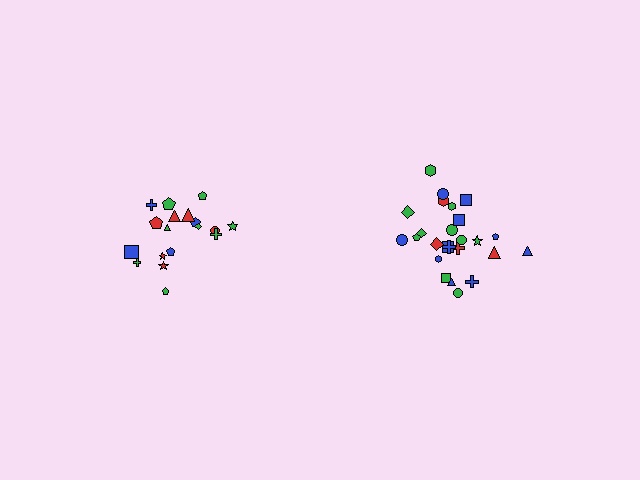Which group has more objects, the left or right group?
The right group.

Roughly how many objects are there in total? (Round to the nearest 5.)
Roughly 45 objects in total.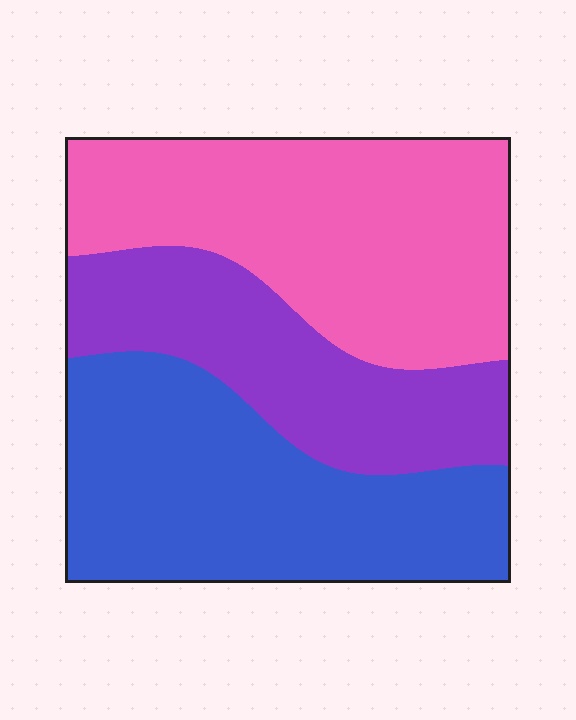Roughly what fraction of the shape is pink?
Pink takes up between a third and a half of the shape.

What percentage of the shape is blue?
Blue takes up between a quarter and a half of the shape.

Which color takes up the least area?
Purple, at roughly 25%.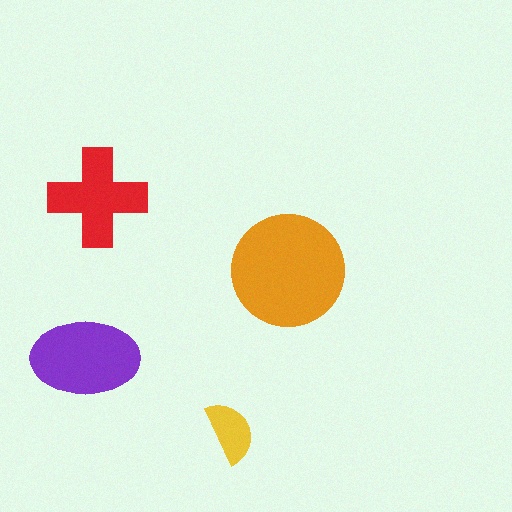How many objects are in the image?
There are 4 objects in the image.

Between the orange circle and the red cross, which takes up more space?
The orange circle.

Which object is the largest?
The orange circle.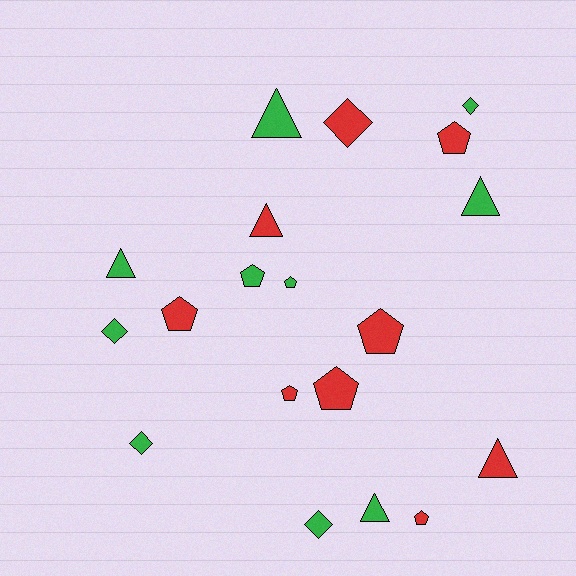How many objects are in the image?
There are 19 objects.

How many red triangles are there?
There are 2 red triangles.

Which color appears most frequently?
Green, with 10 objects.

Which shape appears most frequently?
Pentagon, with 8 objects.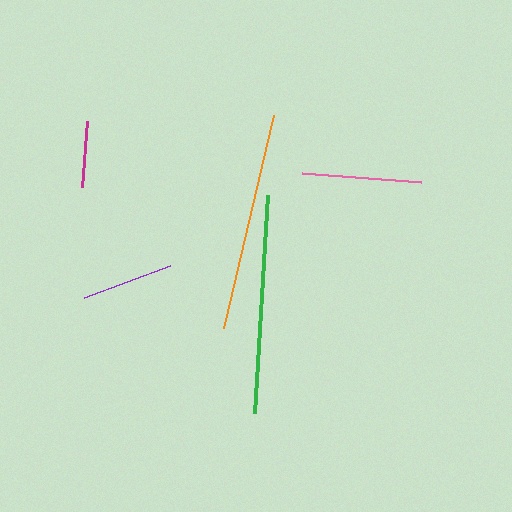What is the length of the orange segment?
The orange segment is approximately 219 pixels long.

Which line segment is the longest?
The orange line is the longest at approximately 219 pixels.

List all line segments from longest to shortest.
From longest to shortest: orange, green, pink, purple, magenta.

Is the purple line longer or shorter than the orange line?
The orange line is longer than the purple line.